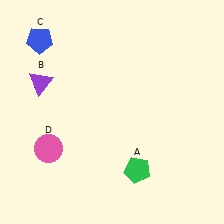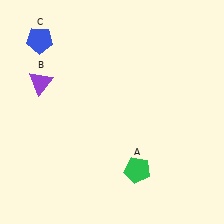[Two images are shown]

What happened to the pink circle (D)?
The pink circle (D) was removed in Image 2. It was in the bottom-left area of Image 1.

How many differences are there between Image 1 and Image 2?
There is 1 difference between the two images.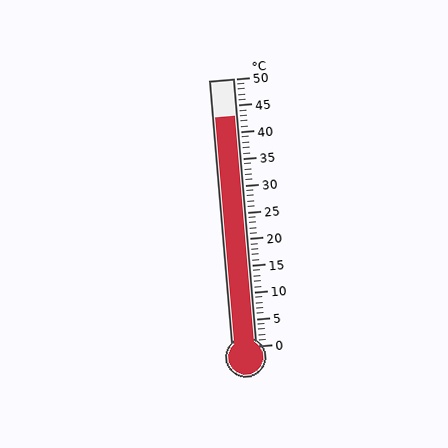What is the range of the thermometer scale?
The thermometer scale ranges from 0°C to 50°C.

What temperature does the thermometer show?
The thermometer shows approximately 43°C.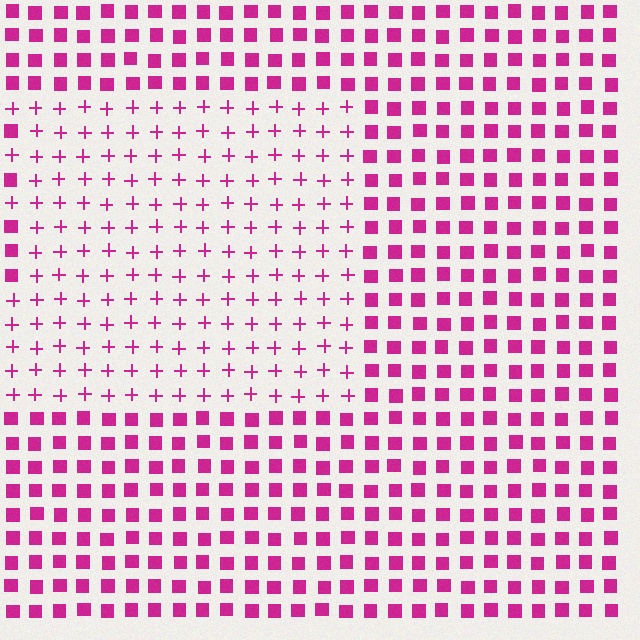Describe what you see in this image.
The image is filled with small magenta elements arranged in a uniform grid. A rectangle-shaped region contains plus signs, while the surrounding area contains squares. The boundary is defined purely by the change in element shape.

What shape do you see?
I see a rectangle.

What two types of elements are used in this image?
The image uses plus signs inside the rectangle region and squares outside it.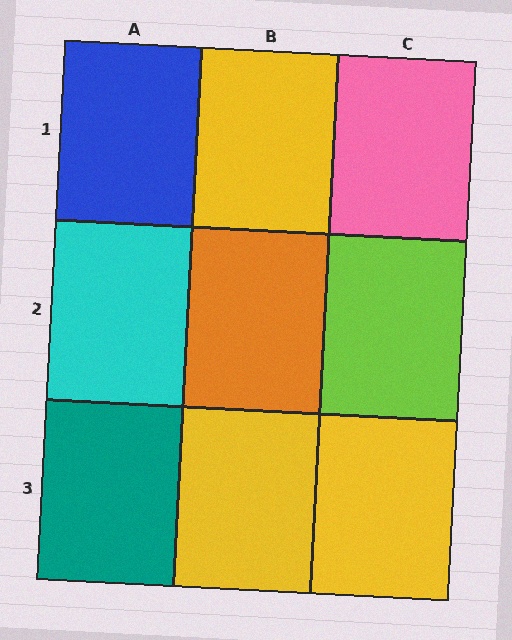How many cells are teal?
1 cell is teal.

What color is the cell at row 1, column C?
Pink.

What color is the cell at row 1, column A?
Blue.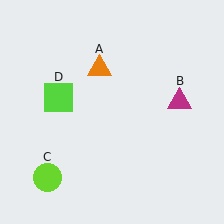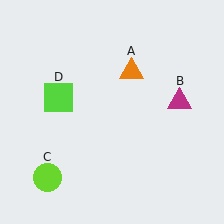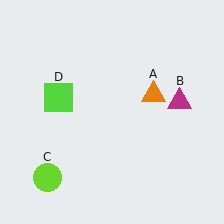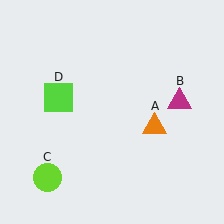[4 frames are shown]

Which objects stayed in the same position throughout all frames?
Magenta triangle (object B) and lime circle (object C) and lime square (object D) remained stationary.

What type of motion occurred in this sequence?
The orange triangle (object A) rotated clockwise around the center of the scene.